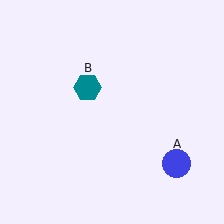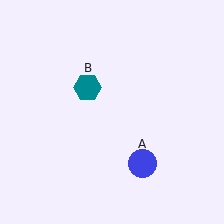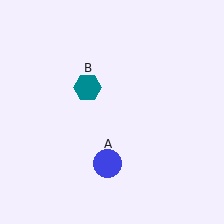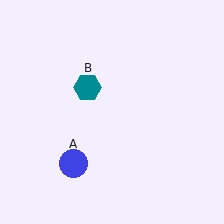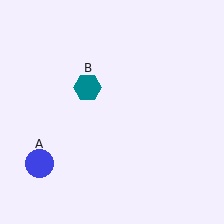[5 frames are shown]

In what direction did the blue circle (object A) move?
The blue circle (object A) moved left.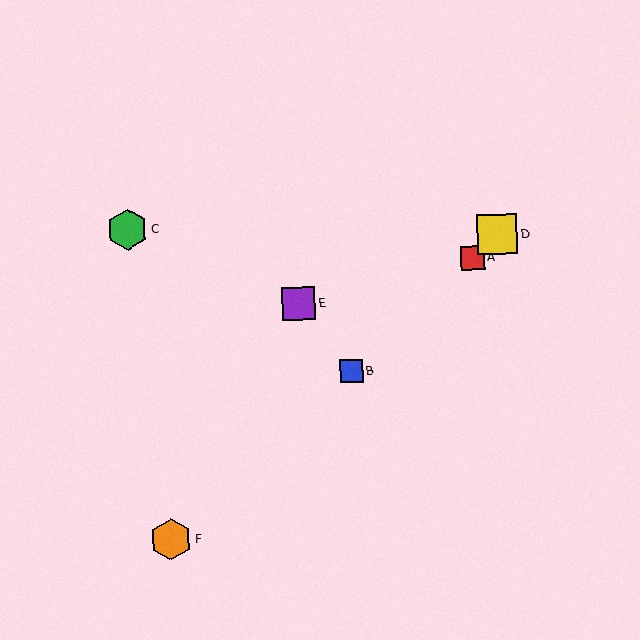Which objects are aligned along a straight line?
Objects A, B, D, F are aligned along a straight line.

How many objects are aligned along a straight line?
4 objects (A, B, D, F) are aligned along a straight line.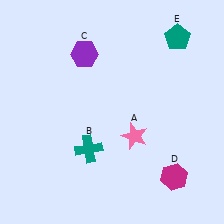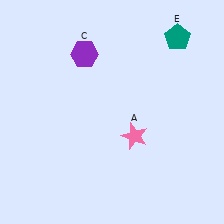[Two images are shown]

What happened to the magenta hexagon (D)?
The magenta hexagon (D) was removed in Image 2. It was in the bottom-right area of Image 1.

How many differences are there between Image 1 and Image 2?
There are 2 differences between the two images.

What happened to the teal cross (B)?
The teal cross (B) was removed in Image 2. It was in the bottom-left area of Image 1.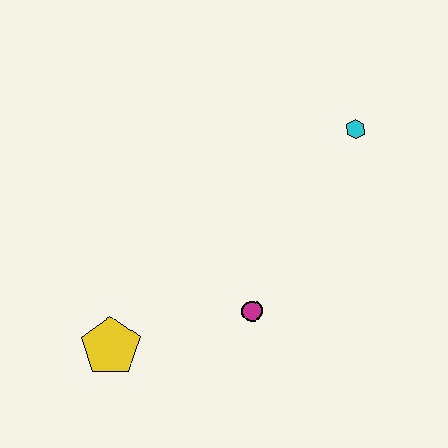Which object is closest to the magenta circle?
The yellow pentagon is closest to the magenta circle.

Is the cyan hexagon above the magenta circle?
Yes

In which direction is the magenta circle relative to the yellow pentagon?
The magenta circle is to the right of the yellow pentagon.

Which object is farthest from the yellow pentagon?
The cyan hexagon is farthest from the yellow pentagon.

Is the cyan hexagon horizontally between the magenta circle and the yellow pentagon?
No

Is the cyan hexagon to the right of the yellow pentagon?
Yes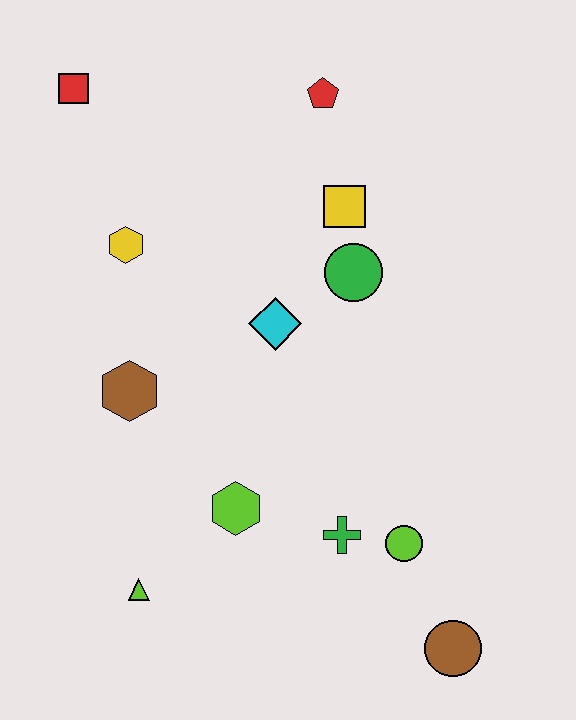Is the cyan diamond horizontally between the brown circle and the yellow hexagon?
Yes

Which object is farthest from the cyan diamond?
The brown circle is farthest from the cyan diamond.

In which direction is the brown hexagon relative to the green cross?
The brown hexagon is to the left of the green cross.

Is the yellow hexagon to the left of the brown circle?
Yes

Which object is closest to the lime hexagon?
The green cross is closest to the lime hexagon.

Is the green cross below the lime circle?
No